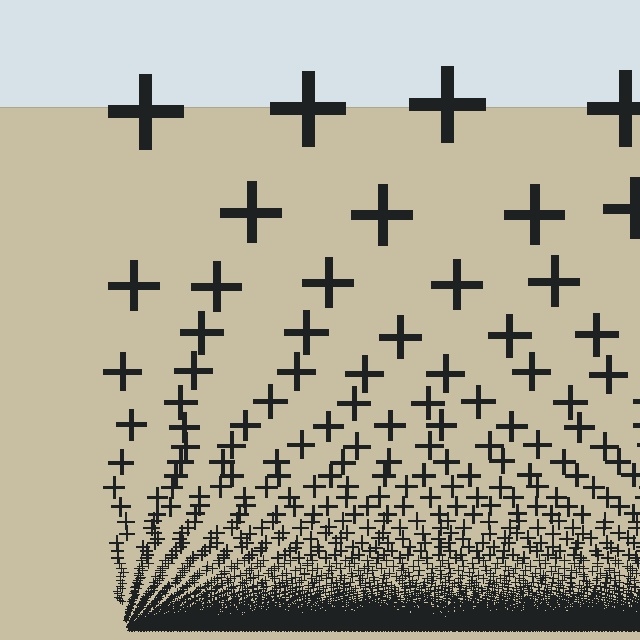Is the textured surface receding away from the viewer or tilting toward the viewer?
The surface appears to tilt toward the viewer. Texture elements get larger and sparser toward the top.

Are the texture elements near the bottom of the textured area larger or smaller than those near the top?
Smaller. The gradient is inverted — elements near the bottom are smaller and denser.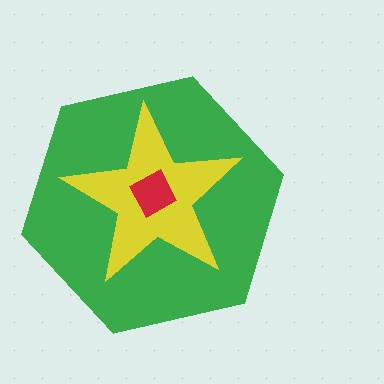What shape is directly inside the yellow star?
The red square.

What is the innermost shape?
The red square.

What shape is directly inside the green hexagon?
The yellow star.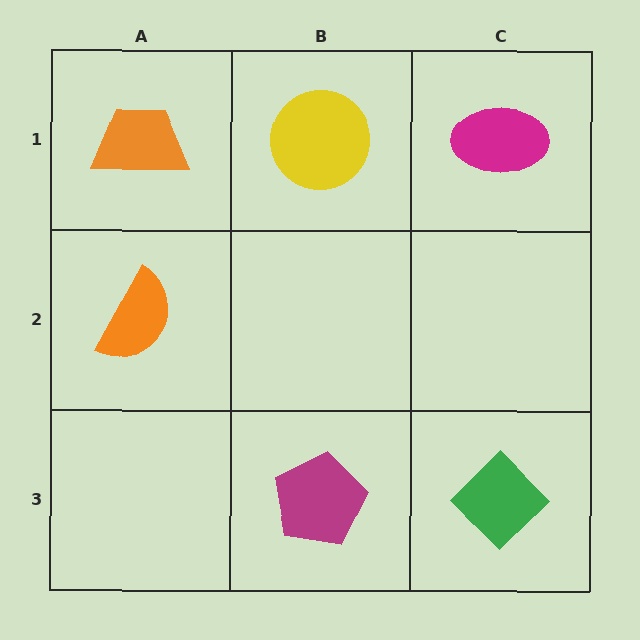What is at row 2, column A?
An orange semicircle.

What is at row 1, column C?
A magenta ellipse.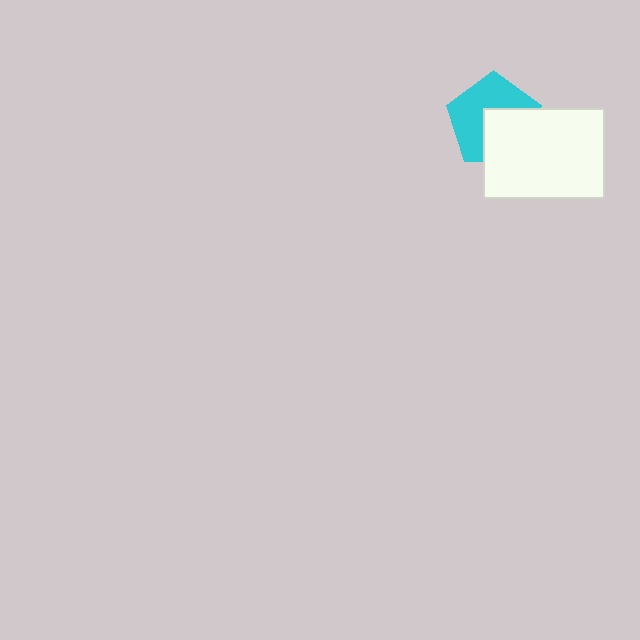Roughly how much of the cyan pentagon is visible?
About half of it is visible (roughly 56%).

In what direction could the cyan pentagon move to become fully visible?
The cyan pentagon could move toward the upper-left. That would shift it out from behind the white rectangle entirely.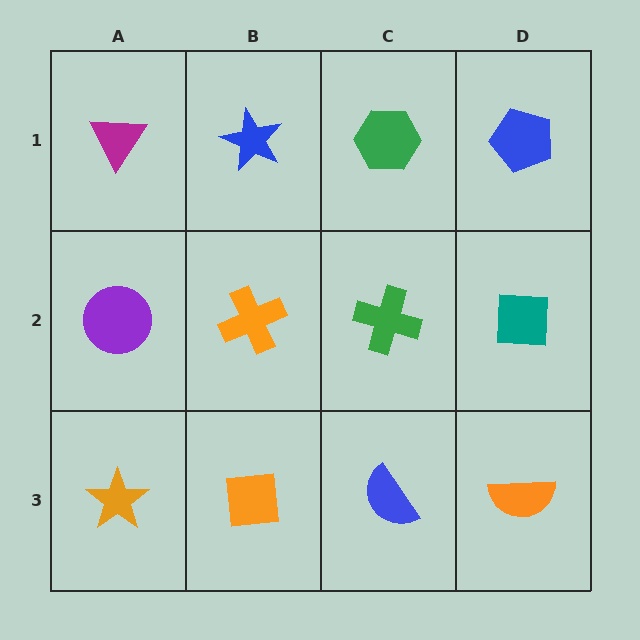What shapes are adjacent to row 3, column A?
A purple circle (row 2, column A), an orange square (row 3, column B).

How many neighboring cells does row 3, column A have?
2.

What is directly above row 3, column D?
A teal square.